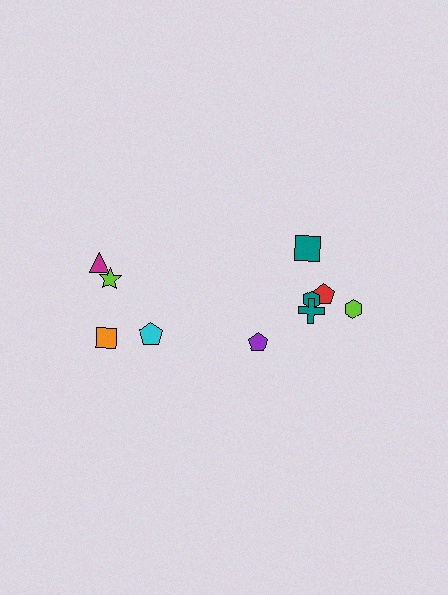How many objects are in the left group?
There are 4 objects.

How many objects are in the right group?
There are 6 objects.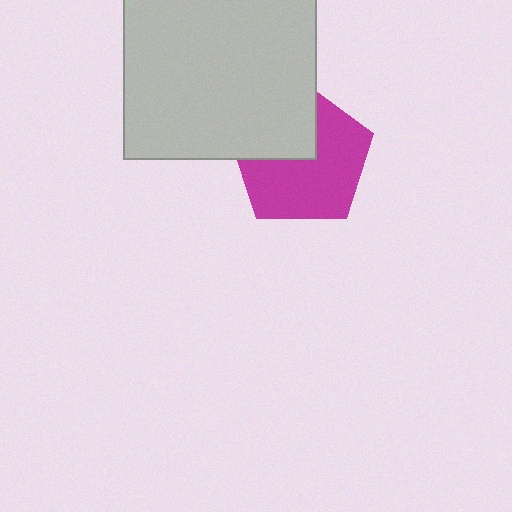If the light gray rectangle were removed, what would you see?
You would see the complete magenta pentagon.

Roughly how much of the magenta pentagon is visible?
About half of it is visible (roughly 65%).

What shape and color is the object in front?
The object in front is a light gray rectangle.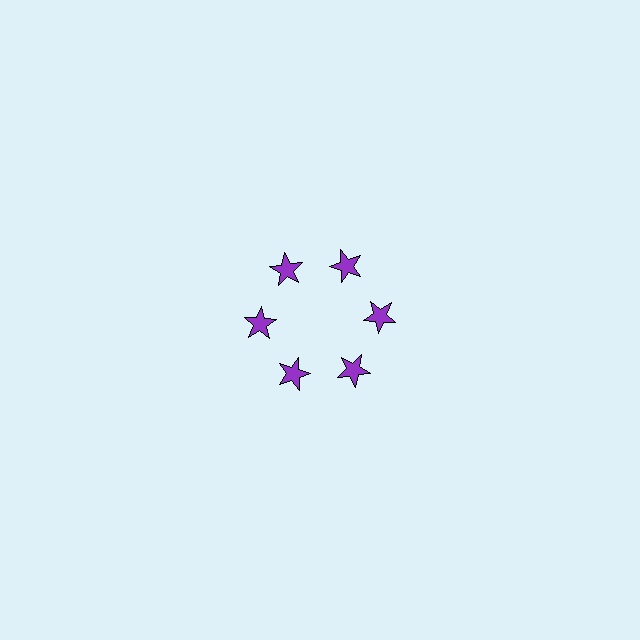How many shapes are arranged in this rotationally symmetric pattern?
There are 6 shapes, arranged in 6 groups of 1.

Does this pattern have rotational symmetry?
Yes, this pattern has 6-fold rotational symmetry. It looks the same after rotating 60 degrees around the center.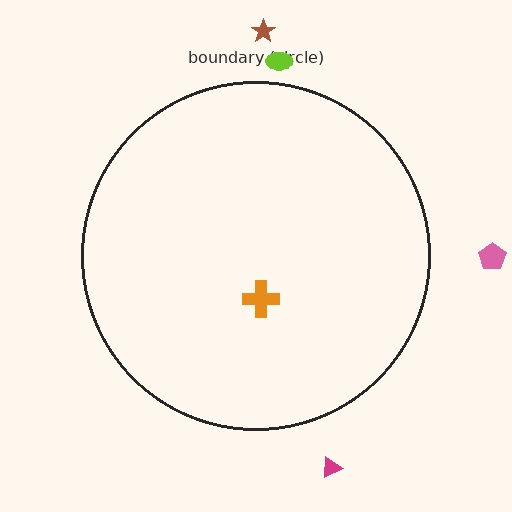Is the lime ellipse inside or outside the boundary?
Outside.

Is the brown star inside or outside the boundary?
Outside.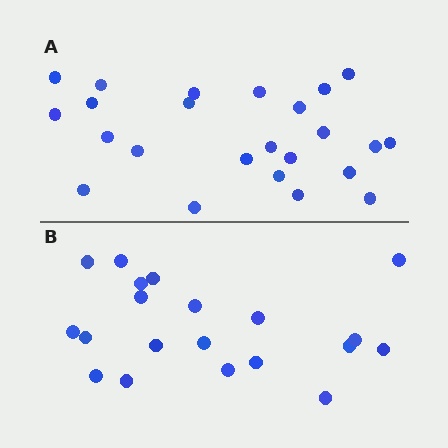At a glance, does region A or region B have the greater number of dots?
Region A (the top region) has more dots.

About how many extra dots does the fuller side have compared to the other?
Region A has about 4 more dots than region B.